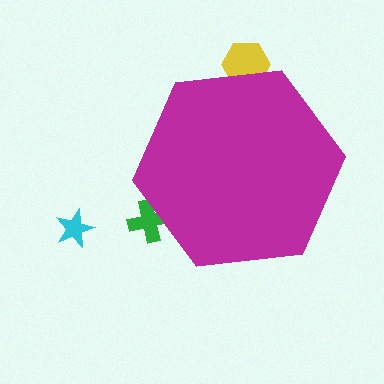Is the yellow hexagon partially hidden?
Yes, the yellow hexagon is partially hidden behind the magenta hexagon.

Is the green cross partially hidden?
Yes, the green cross is partially hidden behind the magenta hexagon.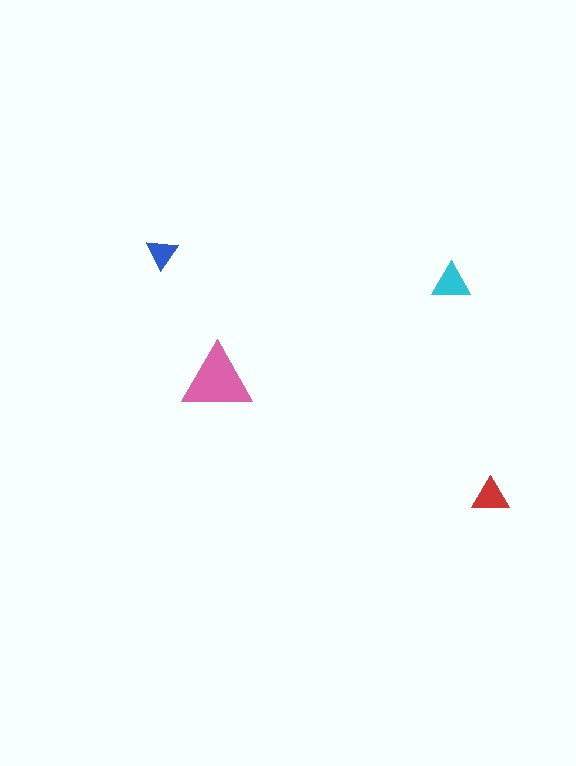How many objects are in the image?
There are 4 objects in the image.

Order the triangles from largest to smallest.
the pink one, the cyan one, the red one, the blue one.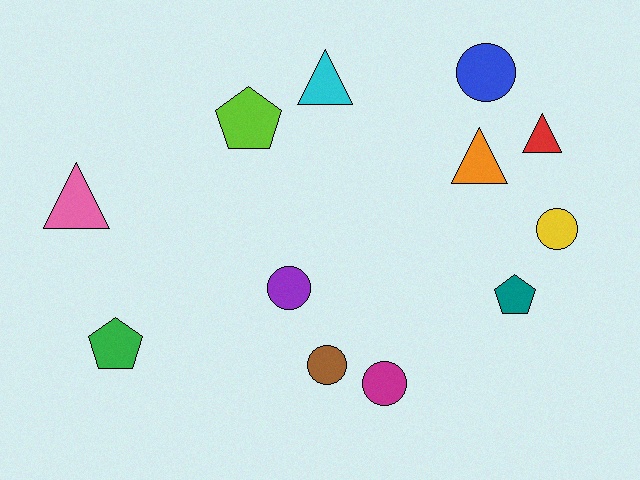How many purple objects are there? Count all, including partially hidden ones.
There is 1 purple object.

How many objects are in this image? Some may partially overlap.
There are 12 objects.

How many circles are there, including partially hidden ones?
There are 5 circles.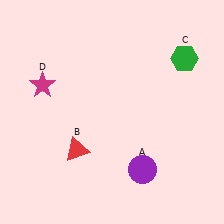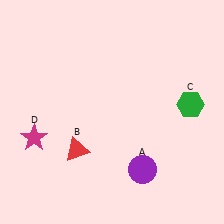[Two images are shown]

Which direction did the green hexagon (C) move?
The green hexagon (C) moved down.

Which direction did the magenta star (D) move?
The magenta star (D) moved down.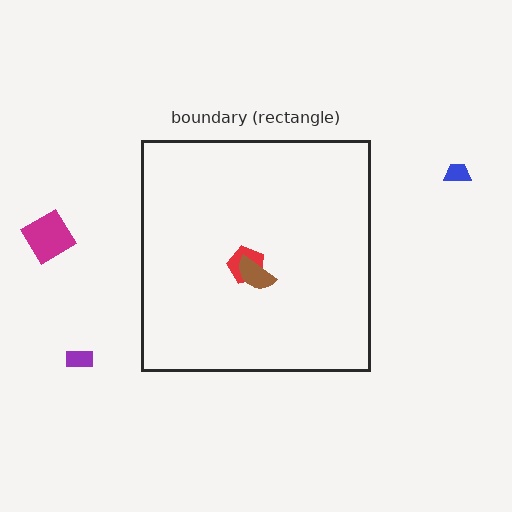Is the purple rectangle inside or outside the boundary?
Outside.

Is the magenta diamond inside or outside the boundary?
Outside.